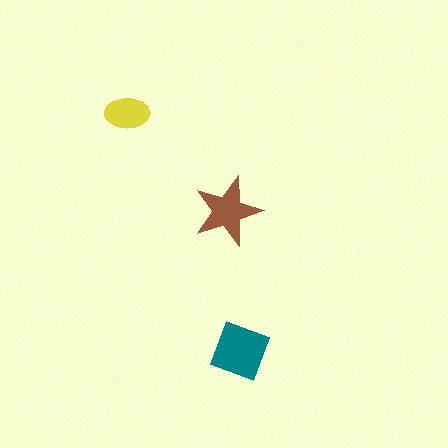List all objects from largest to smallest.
The teal square, the brown star, the yellow ellipse.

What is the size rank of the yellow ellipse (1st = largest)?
3rd.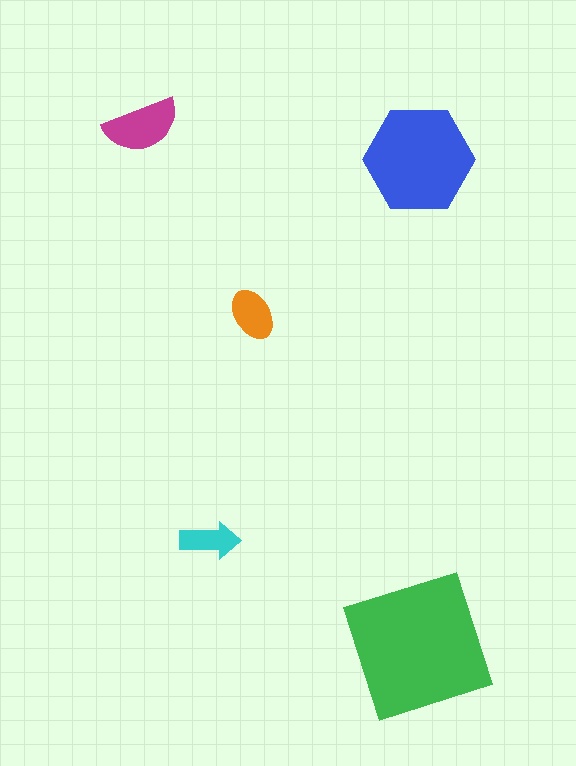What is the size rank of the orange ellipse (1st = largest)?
4th.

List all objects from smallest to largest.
The cyan arrow, the orange ellipse, the magenta semicircle, the blue hexagon, the green square.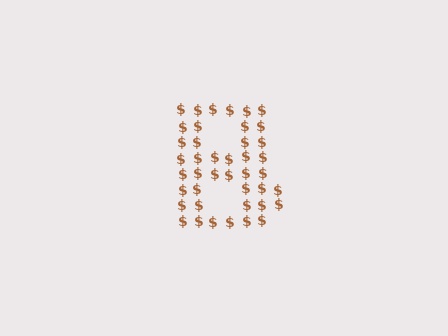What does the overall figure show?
The overall figure shows the letter B.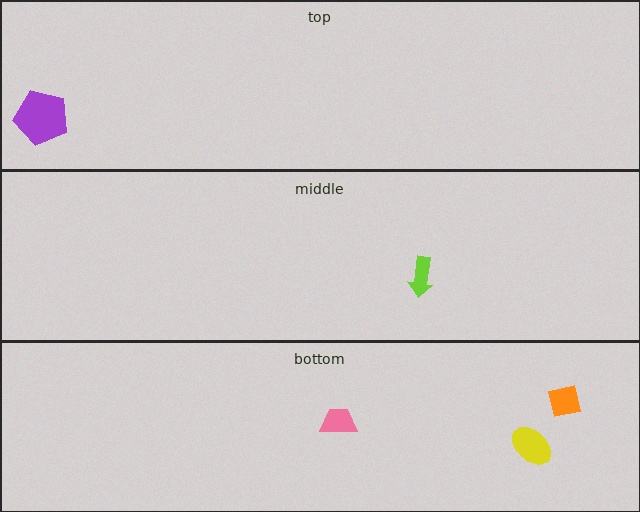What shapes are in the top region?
The purple pentagon.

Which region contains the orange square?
The bottom region.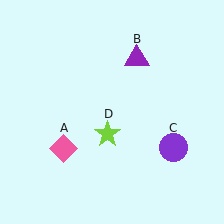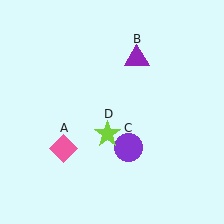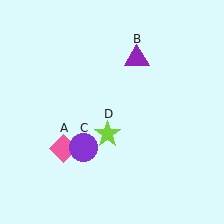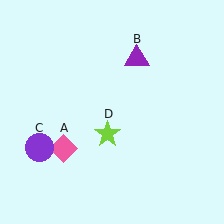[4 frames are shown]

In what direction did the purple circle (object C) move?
The purple circle (object C) moved left.